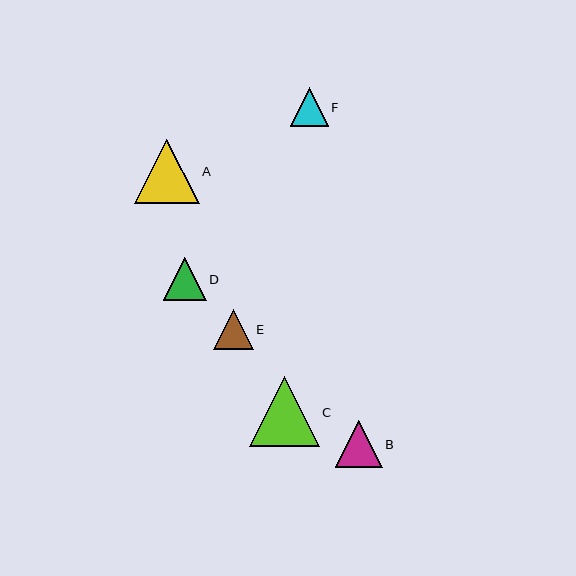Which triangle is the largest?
Triangle C is the largest with a size of approximately 70 pixels.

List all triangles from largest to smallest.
From largest to smallest: C, A, B, D, E, F.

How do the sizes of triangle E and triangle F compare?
Triangle E and triangle F are approximately the same size.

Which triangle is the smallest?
Triangle F is the smallest with a size of approximately 38 pixels.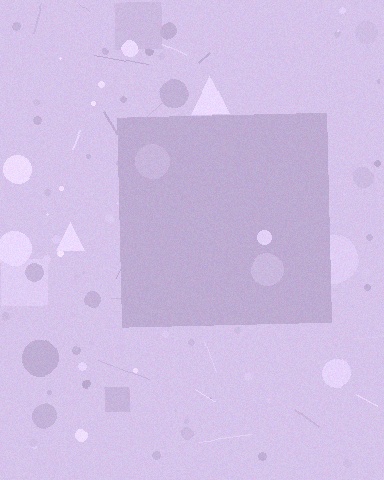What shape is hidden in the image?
A square is hidden in the image.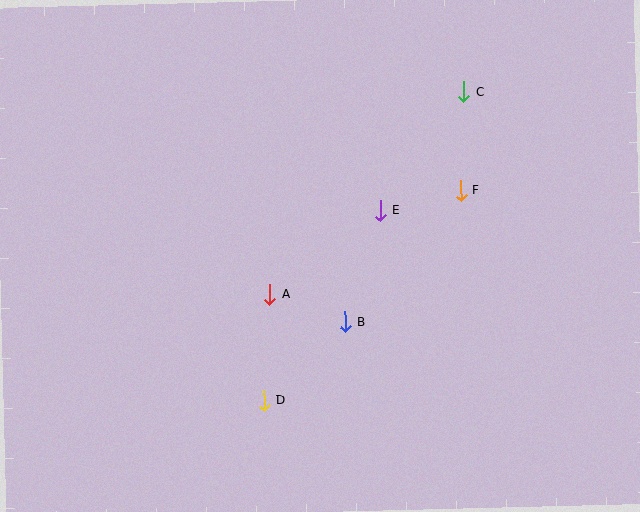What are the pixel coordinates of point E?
Point E is at (380, 211).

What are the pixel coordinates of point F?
Point F is at (460, 191).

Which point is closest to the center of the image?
Point A at (270, 294) is closest to the center.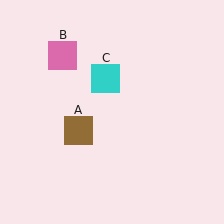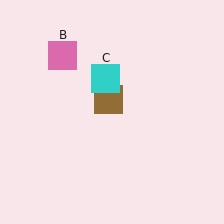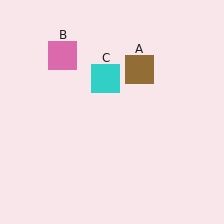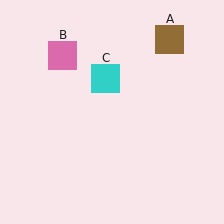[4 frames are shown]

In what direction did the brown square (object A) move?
The brown square (object A) moved up and to the right.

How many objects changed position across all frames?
1 object changed position: brown square (object A).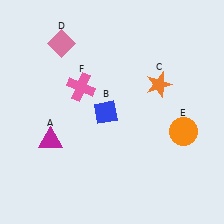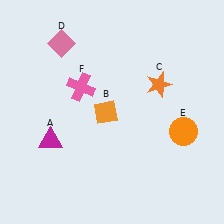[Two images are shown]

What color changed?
The diamond (B) changed from blue in Image 1 to orange in Image 2.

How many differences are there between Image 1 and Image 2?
There is 1 difference between the two images.